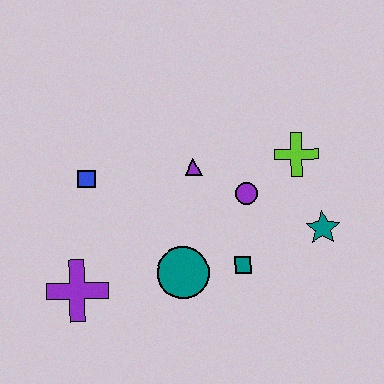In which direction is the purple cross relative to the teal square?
The purple cross is to the left of the teal square.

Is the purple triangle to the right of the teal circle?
Yes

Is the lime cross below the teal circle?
No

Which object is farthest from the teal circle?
The lime cross is farthest from the teal circle.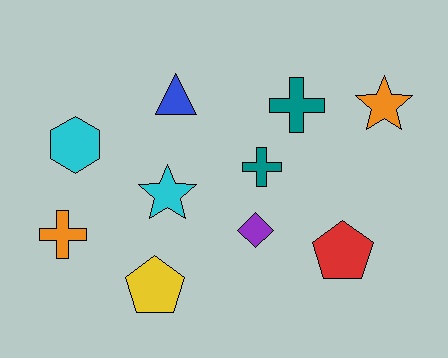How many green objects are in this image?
There are no green objects.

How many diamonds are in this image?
There is 1 diamond.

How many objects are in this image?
There are 10 objects.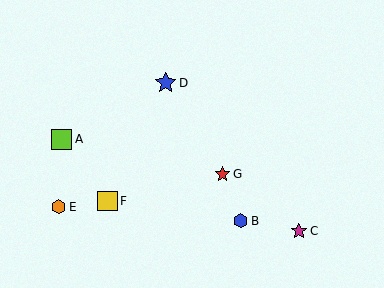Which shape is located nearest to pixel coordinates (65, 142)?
The lime square (labeled A) at (62, 139) is nearest to that location.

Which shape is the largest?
The blue star (labeled D) is the largest.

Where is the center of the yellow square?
The center of the yellow square is at (107, 201).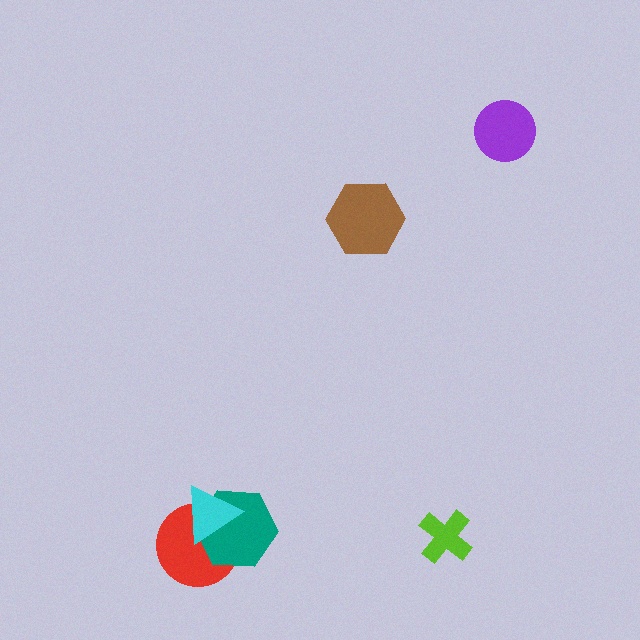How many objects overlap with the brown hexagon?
0 objects overlap with the brown hexagon.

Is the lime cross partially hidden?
No, no other shape covers it.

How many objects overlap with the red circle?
2 objects overlap with the red circle.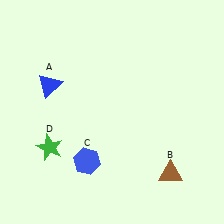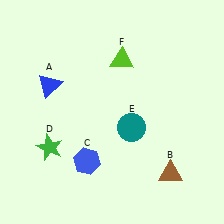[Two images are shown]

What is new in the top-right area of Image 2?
A lime triangle (F) was added in the top-right area of Image 2.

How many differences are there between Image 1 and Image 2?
There are 2 differences between the two images.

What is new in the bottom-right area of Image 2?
A teal circle (E) was added in the bottom-right area of Image 2.